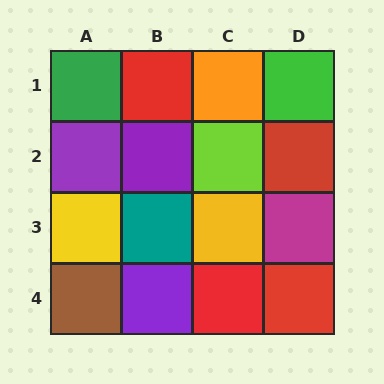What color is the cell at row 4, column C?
Red.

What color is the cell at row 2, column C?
Lime.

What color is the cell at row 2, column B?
Purple.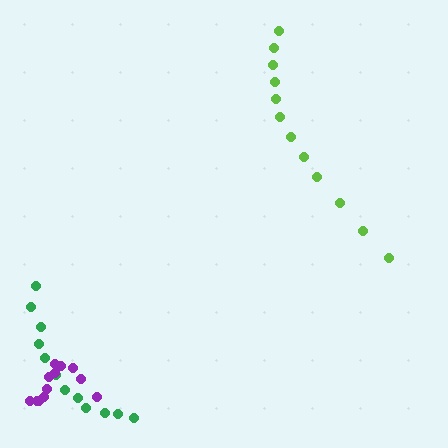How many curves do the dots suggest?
There are 3 distinct paths.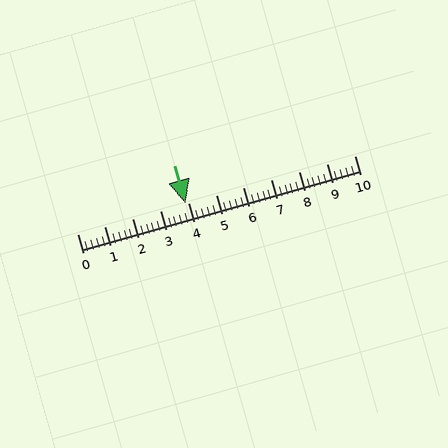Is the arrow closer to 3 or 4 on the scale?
The arrow is closer to 4.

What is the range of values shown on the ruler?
The ruler shows values from 0 to 10.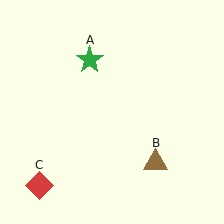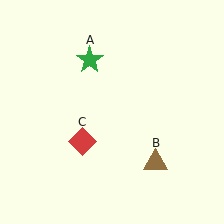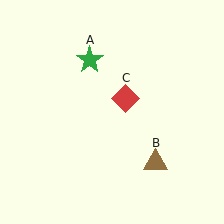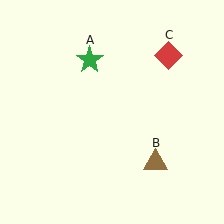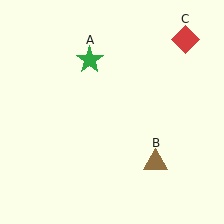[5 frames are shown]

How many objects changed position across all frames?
1 object changed position: red diamond (object C).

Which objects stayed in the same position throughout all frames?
Green star (object A) and brown triangle (object B) remained stationary.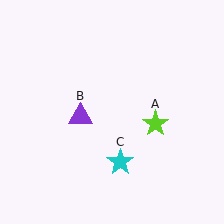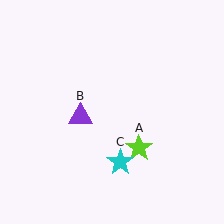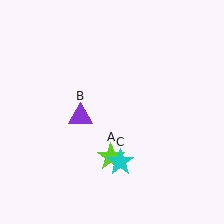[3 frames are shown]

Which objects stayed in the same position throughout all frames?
Purple triangle (object B) and cyan star (object C) remained stationary.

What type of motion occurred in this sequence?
The lime star (object A) rotated clockwise around the center of the scene.